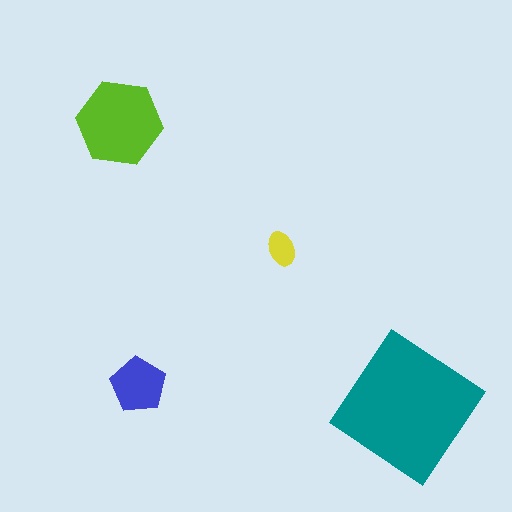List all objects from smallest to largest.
The yellow ellipse, the blue pentagon, the lime hexagon, the teal diamond.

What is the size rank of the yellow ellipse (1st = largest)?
4th.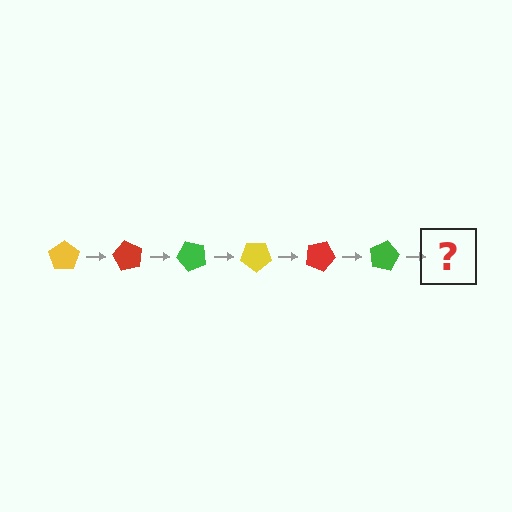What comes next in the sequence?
The next element should be a yellow pentagon, rotated 360 degrees from the start.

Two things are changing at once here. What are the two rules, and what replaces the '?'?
The two rules are that it rotates 60 degrees each step and the color cycles through yellow, red, and green. The '?' should be a yellow pentagon, rotated 360 degrees from the start.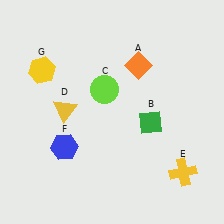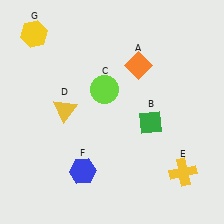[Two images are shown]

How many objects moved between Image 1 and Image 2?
2 objects moved between the two images.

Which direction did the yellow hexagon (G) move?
The yellow hexagon (G) moved up.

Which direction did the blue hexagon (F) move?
The blue hexagon (F) moved down.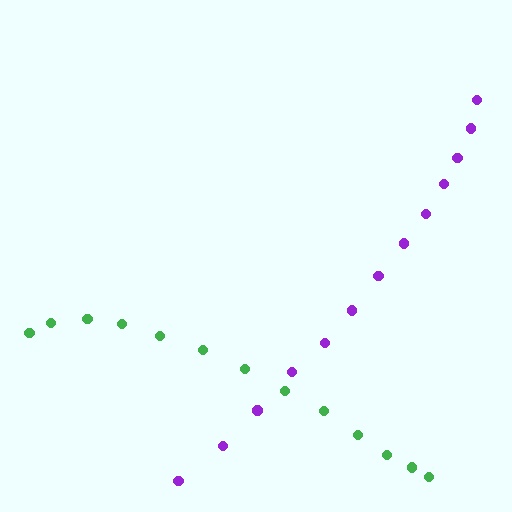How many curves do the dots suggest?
There are 2 distinct paths.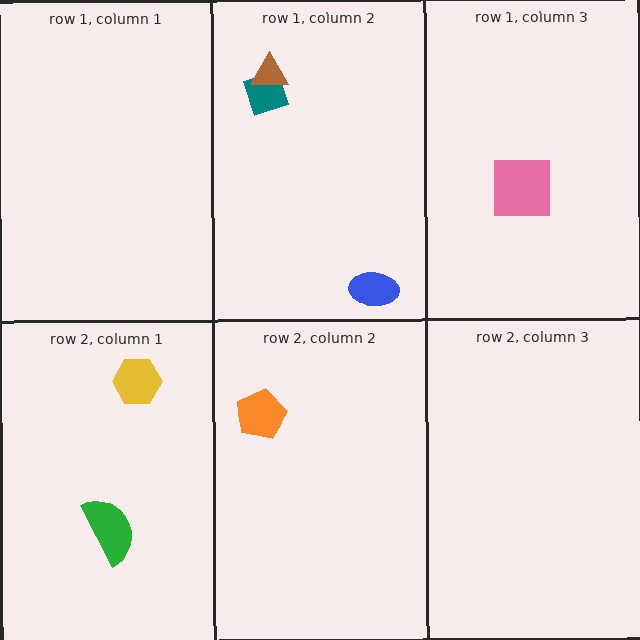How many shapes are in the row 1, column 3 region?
1.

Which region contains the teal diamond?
The row 1, column 2 region.